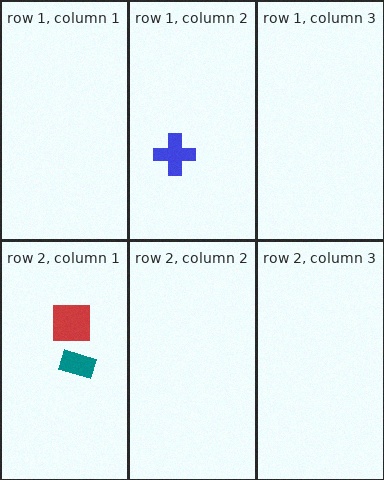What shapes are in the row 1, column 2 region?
The blue cross.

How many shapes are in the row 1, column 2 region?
1.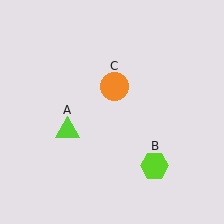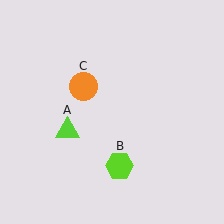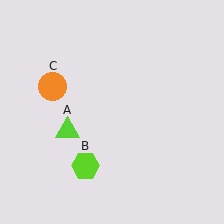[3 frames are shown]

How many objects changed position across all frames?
2 objects changed position: lime hexagon (object B), orange circle (object C).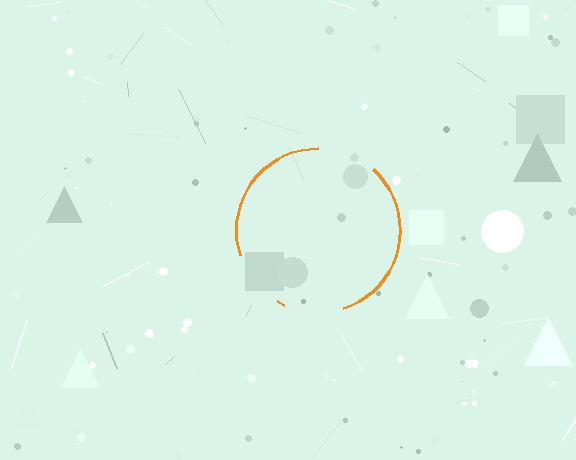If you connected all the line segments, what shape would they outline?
They would outline a circle.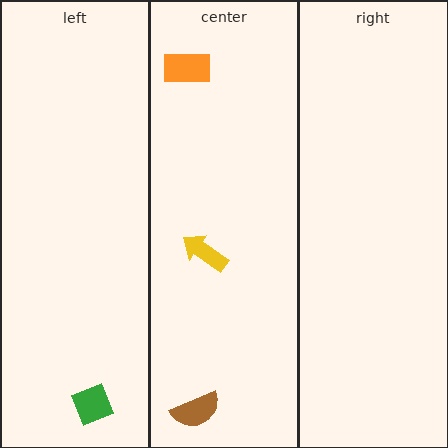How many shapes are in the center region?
3.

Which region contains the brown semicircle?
The center region.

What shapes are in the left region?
The green diamond.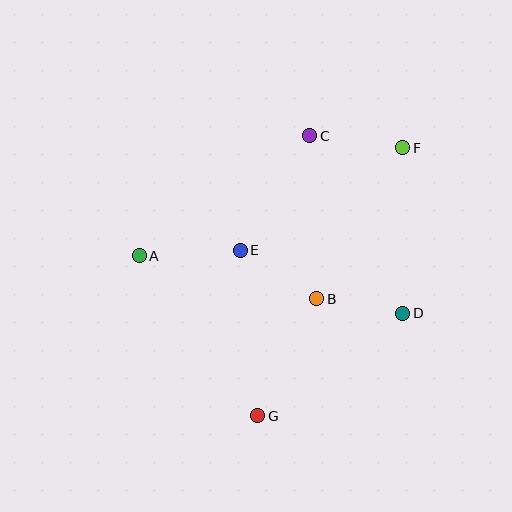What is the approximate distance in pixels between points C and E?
The distance between C and E is approximately 134 pixels.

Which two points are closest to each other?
Points B and D are closest to each other.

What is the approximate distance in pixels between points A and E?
The distance between A and E is approximately 101 pixels.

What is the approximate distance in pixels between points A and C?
The distance between A and C is approximately 208 pixels.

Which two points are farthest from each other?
Points F and G are farthest from each other.